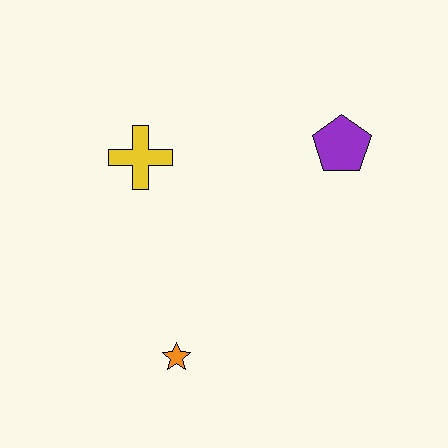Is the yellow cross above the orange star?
Yes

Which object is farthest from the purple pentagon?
The orange star is farthest from the purple pentagon.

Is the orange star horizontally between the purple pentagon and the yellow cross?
Yes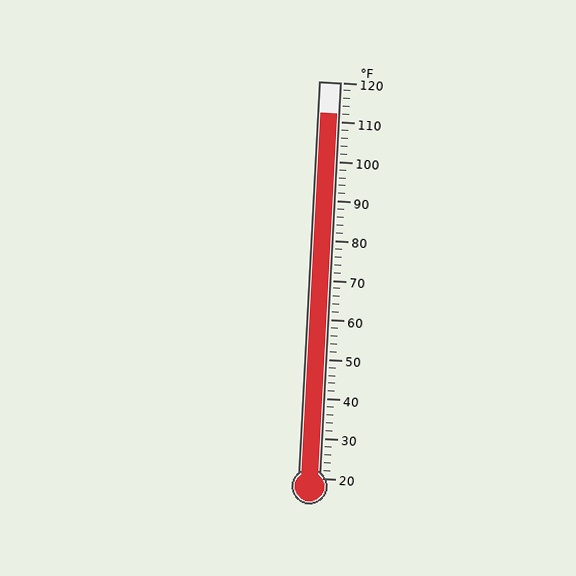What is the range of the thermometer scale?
The thermometer scale ranges from 20°F to 120°F.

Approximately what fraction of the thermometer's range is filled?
The thermometer is filled to approximately 90% of its range.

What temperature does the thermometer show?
The thermometer shows approximately 112°F.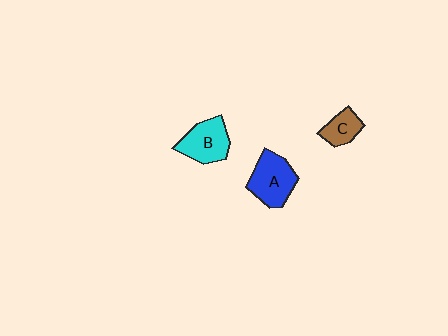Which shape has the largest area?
Shape A (blue).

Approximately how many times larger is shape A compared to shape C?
Approximately 1.8 times.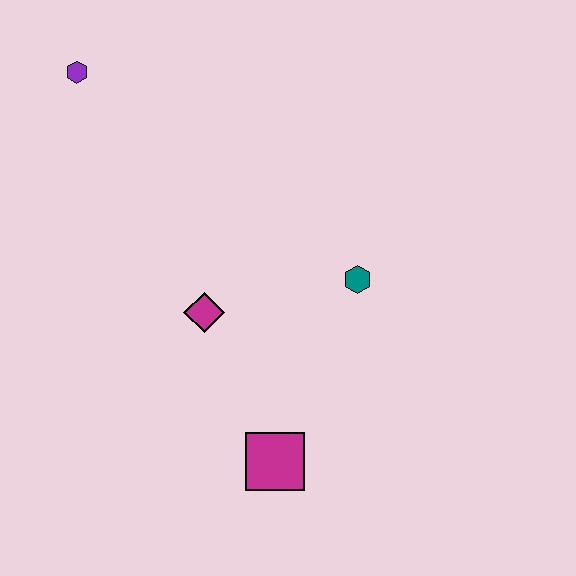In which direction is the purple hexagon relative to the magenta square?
The purple hexagon is above the magenta square.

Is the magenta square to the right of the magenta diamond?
Yes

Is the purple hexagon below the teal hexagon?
No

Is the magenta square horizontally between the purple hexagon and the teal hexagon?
Yes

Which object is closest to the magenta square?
The magenta diamond is closest to the magenta square.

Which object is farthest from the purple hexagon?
The magenta square is farthest from the purple hexagon.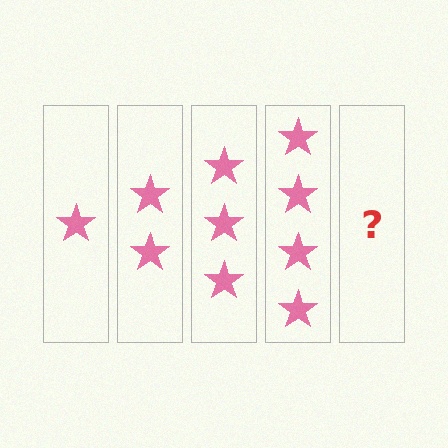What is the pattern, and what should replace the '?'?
The pattern is that each step adds one more star. The '?' should be 5 stars.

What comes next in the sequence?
The next element should be 5 stars.